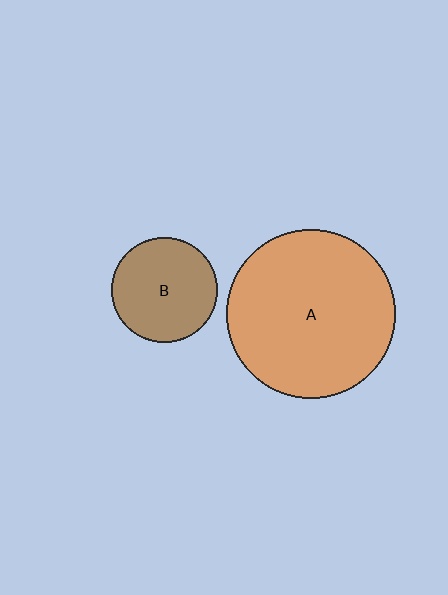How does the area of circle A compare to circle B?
Approximately 2.6 times.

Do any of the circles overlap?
No, none of the circles overlap.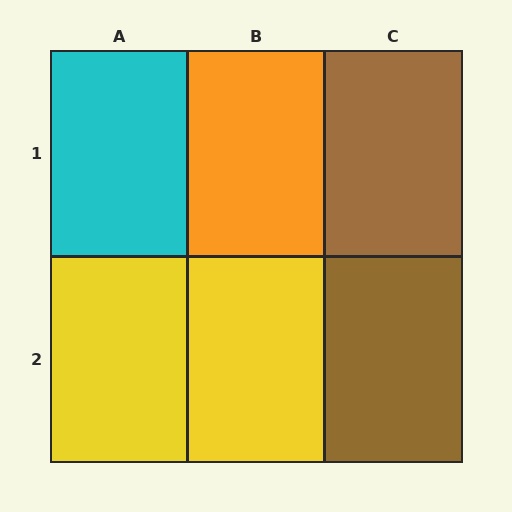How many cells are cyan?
1 cell is cyan.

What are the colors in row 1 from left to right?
Cyan, orange, brown.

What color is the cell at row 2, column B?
Yellow.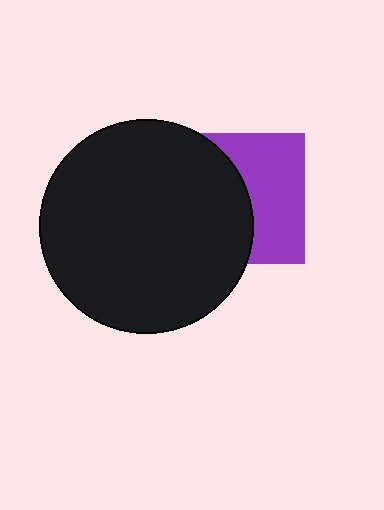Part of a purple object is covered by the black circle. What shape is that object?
It is a square.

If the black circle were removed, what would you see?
You would see the complete purple square.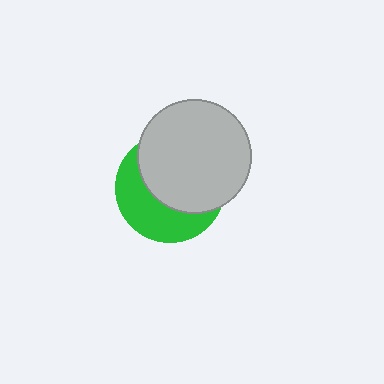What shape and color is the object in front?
The object in front is a light gray circle.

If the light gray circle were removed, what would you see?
You would see the complete green circle.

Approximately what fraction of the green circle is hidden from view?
Roughly 58% of the green circle is hidden behind the light gray circle.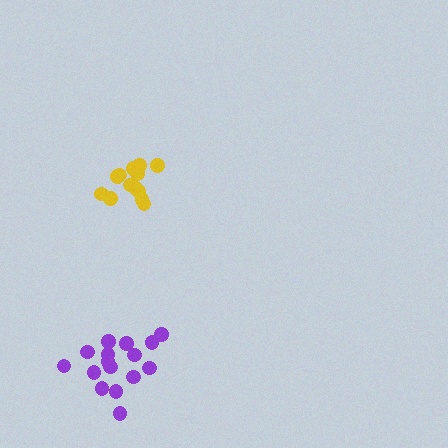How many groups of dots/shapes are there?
There are 2 groups.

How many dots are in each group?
Group 1: 14 dots, Group 2: 16 dots (30 total).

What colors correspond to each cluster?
The clusters are colored: yellow, purple.